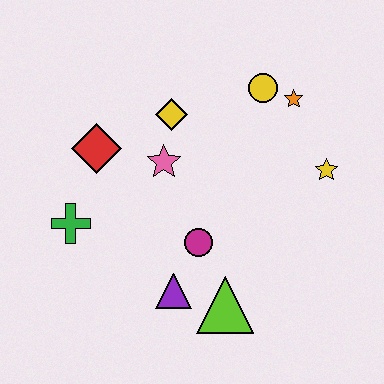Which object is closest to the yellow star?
The orange star is closest to the yellow star.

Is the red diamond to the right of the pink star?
No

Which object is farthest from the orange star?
The green cross is farthest from the orange star.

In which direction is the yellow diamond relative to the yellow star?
The yellow diamond is to the left of the yellow star.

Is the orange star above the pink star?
Yes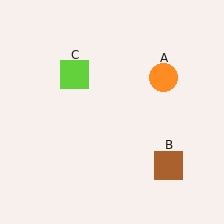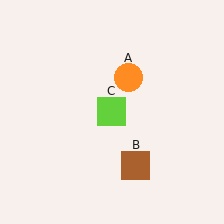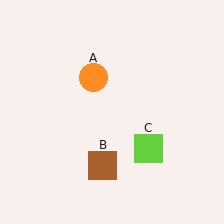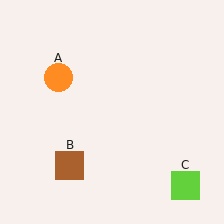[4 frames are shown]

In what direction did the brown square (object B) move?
The brown square (object B) moved left.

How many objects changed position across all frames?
3 objects changed position: orange circle (object A), brown square (object B), lime square (object C).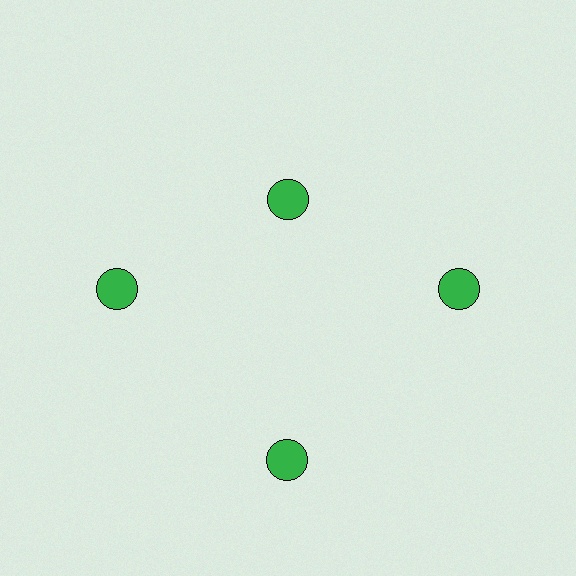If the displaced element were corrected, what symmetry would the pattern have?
It would have 4-fold rotational symmetry — the pattern would map onto itself every 90 degrees.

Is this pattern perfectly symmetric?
No. The 4 green circles are arranged in a ring, but one element near the 12 o'clock position is pulled inward toward the center, breaking the 4-fold rotational symmetry.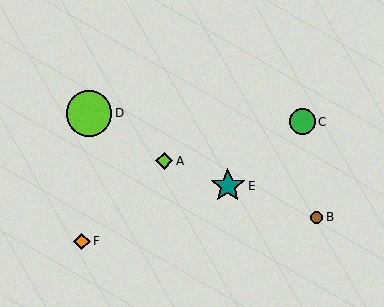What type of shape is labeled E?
Shape E is a teal star.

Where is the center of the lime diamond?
The center of the lime diamond is at (164, 161).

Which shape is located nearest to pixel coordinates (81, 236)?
The orange diamond (labeled F) at (82, 241) is nearest to that location.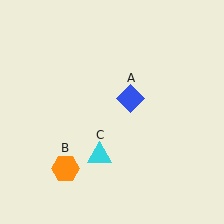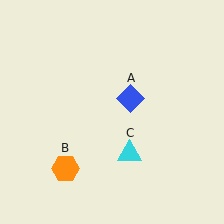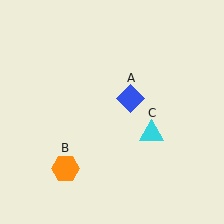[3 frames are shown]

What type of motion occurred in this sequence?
The cyan triangle (object C) rotated counterclockwise around the center of the scene.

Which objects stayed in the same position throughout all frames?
Blue diamond (object A) and orange hexagon (object B) remained stationary.